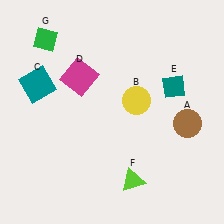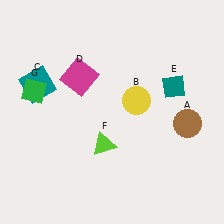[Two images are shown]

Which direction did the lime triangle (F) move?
The lime triangle (F) moved up.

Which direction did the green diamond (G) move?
The green diamond (G) moved down.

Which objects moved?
The objects that moved are: the lime triangle (F), the green diamond (G).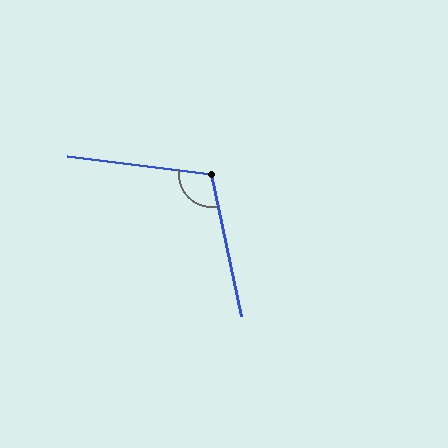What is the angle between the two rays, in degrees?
Approximately 109 degrees.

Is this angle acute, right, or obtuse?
It is obtuse.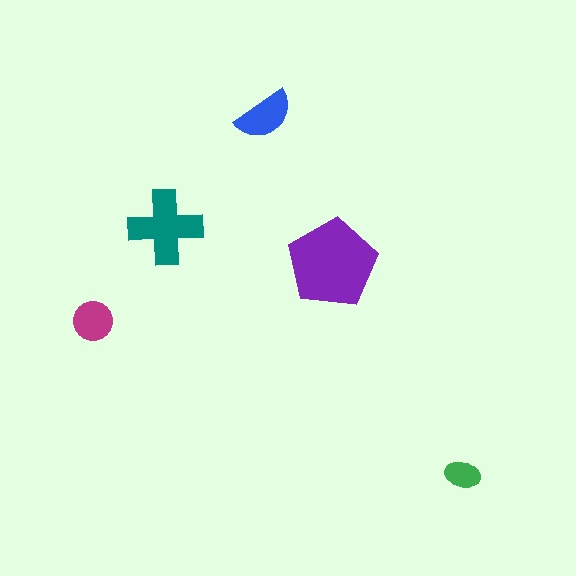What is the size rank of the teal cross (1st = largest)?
2nd.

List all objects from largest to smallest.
The purple pentagon, the teal cross, the blue semicircle, the magenta circle, the green ellipse.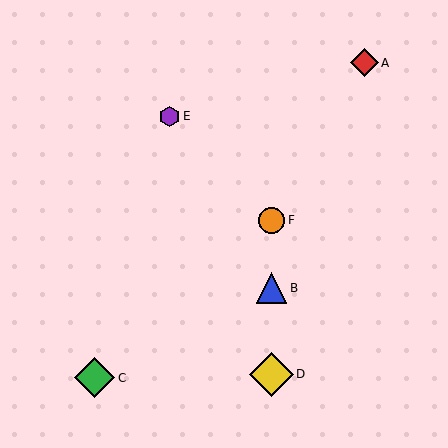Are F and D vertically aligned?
Yes, both are at x≈272.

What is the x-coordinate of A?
Object A is at x≈364.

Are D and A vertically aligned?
No, D is at x≈272 and A is at x≈364.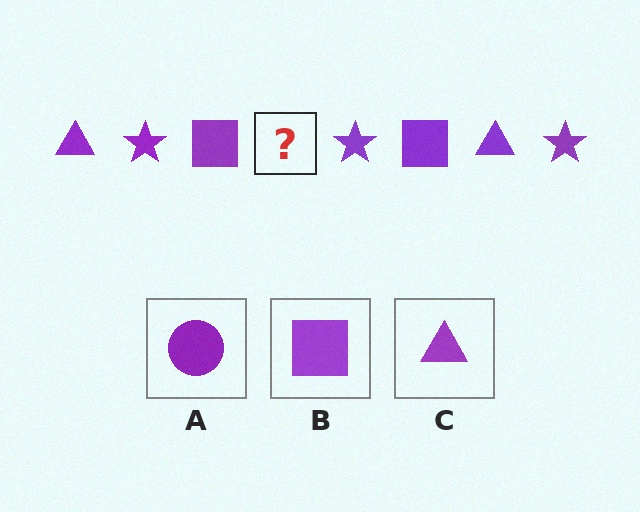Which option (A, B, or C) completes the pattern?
C.